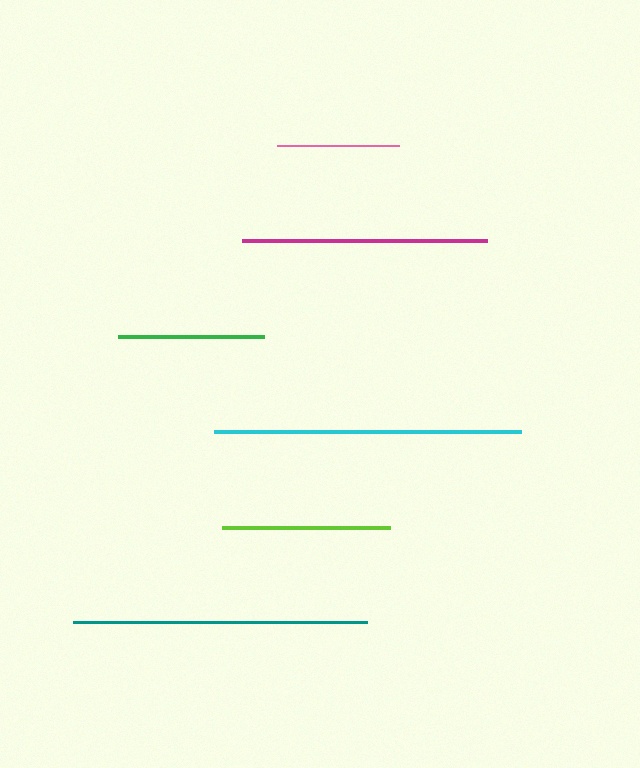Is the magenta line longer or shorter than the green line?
The magenta line is longer than the green line.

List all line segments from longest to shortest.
From longest to shortest: cyan, teal, magenta, lime, green, pink.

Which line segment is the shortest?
The pink line is the shortest at approximately 122 pixels.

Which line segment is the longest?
The cyan line is the longest at approximately 307 pixels.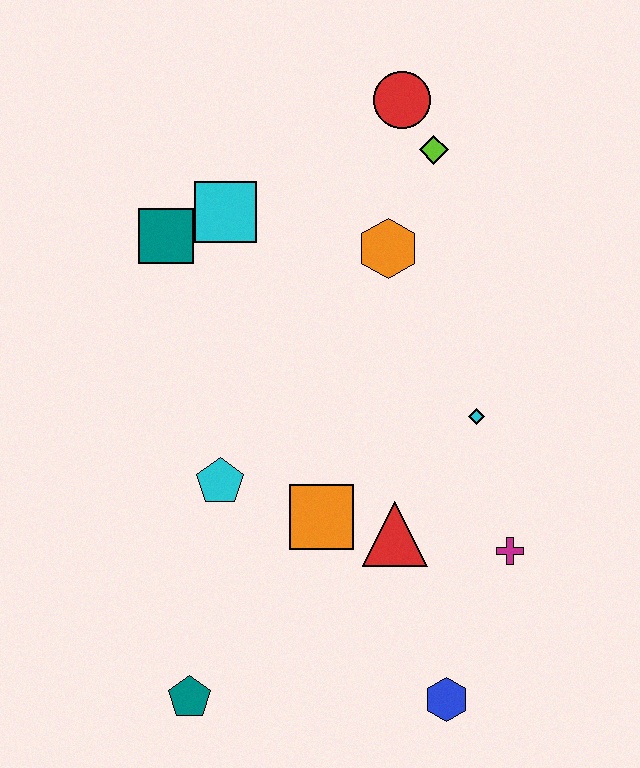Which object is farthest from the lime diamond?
The teal pentagon is farthest from the lime diamond.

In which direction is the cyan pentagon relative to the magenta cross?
The cyan pentagon is to the left of the magenta cross.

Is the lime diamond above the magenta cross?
Yes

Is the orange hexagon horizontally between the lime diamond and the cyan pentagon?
Yes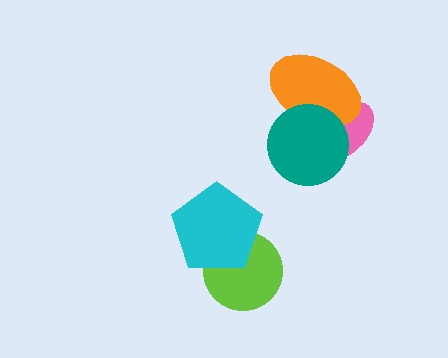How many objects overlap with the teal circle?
2 objects overlap with the teal circle.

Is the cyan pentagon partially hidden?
No, no other shape covers it.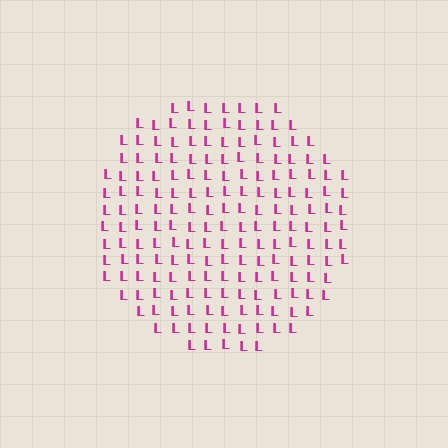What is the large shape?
The large shape is a circle.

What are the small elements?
The small elements are letter L's.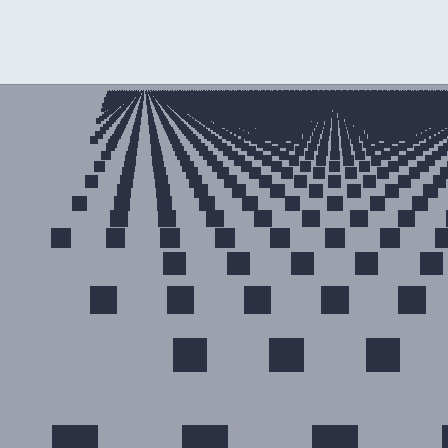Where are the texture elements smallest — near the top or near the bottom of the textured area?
Near the top.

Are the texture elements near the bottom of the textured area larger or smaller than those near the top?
Larger. Near the bottom, elements are closer to the viewer and appear at a bigger on-screen size.